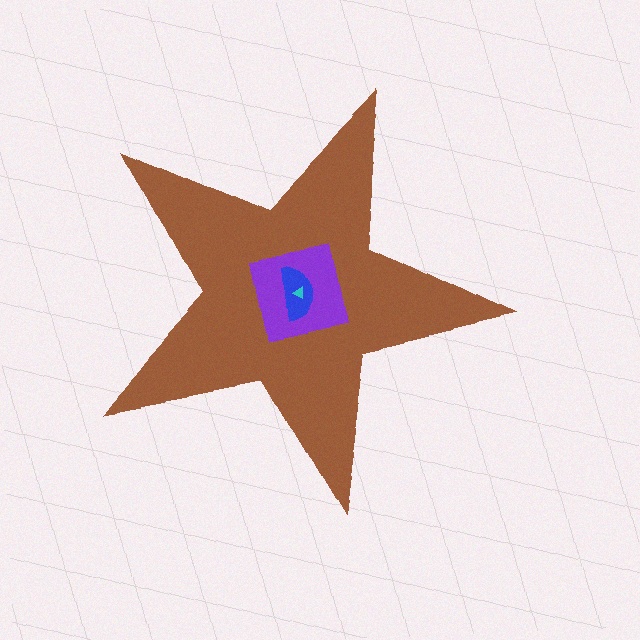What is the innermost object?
The cyan triangle.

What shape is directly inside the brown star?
The purple square.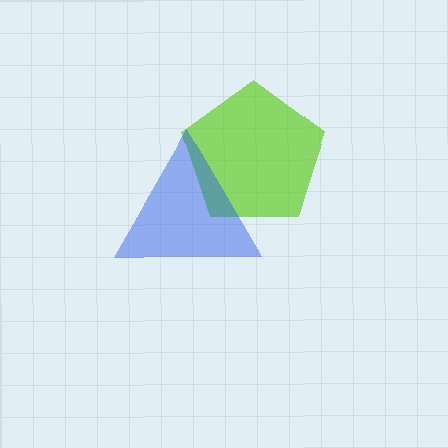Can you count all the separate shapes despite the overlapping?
Yes, there are 2 separate shapes.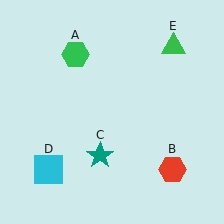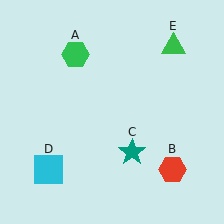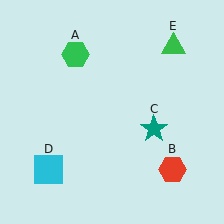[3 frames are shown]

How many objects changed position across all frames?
1 object changed position: teal star (object C).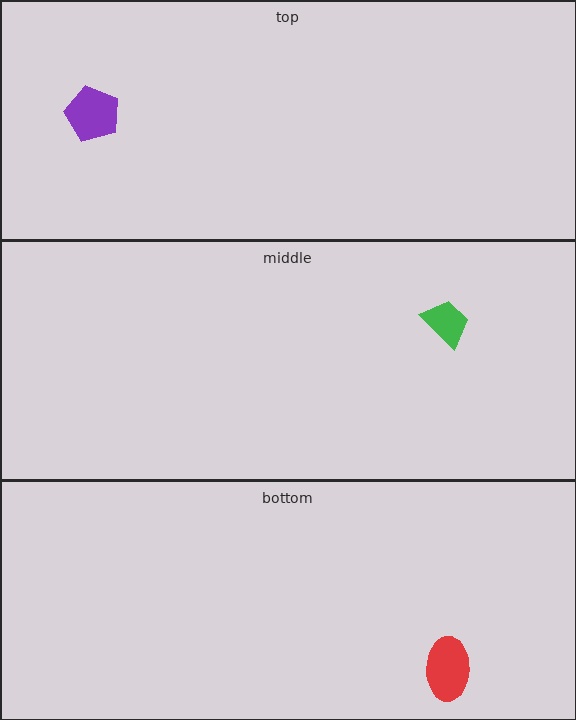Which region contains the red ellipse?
The bottom region.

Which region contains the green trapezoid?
The middle region.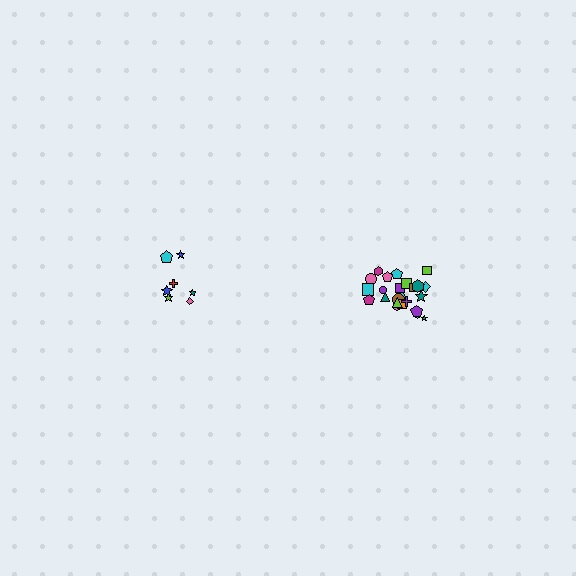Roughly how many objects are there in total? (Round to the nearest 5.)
Roughly 30 objects in total.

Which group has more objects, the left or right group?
The right group.